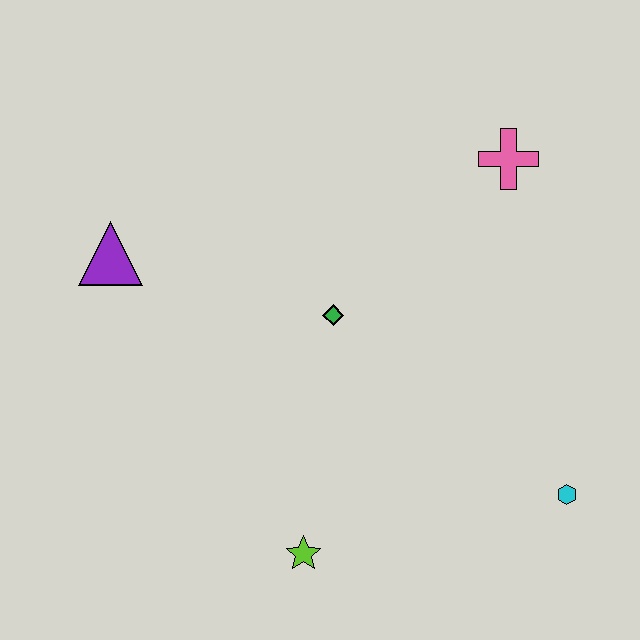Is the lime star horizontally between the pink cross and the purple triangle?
Yes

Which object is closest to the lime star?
The green diamond is closest to the lime star.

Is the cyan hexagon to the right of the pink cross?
Yes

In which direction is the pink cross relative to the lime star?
The pink cross is above the lime star.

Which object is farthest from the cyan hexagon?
The purple triangle is farthest from the cyan hexagon.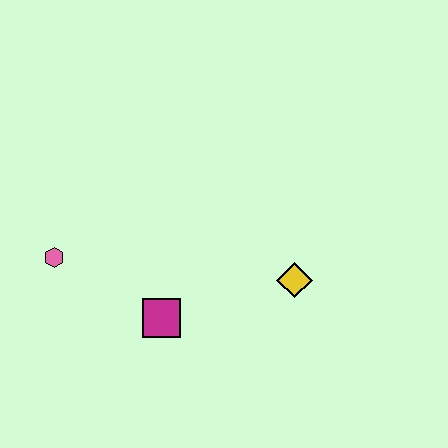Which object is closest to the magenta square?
The pink hexagon is closest to the magenta square.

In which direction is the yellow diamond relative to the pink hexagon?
The yellow diamond is to the right of the pink hexagon.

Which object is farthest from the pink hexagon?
The yellow diamond is farthest from the pink hexagon.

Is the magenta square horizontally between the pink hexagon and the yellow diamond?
Yes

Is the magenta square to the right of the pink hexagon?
Yes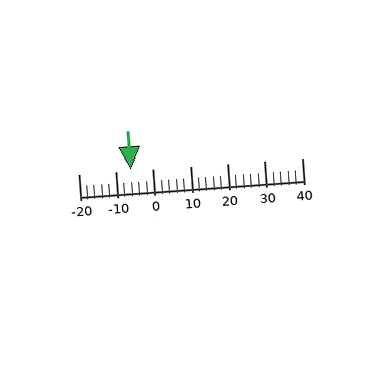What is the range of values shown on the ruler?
The ruler shows values from -20 to 40.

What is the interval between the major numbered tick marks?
The major tick marks are spaced 10 units apart.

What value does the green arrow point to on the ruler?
The green arrow points to approximately -6.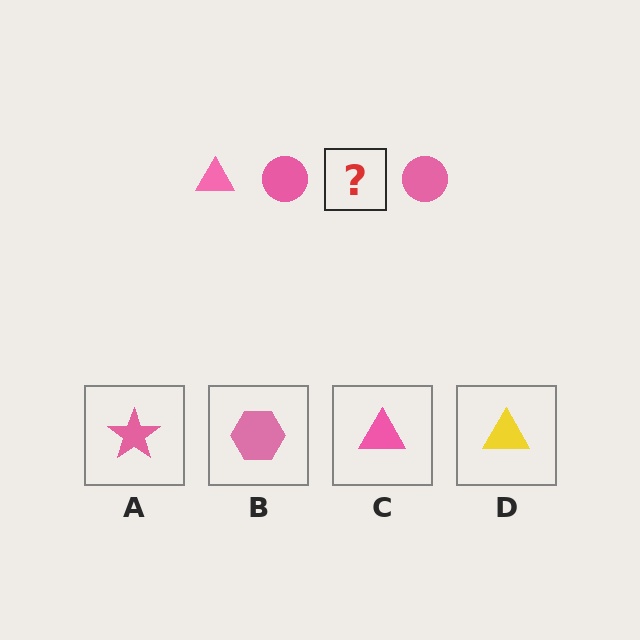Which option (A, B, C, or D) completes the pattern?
C.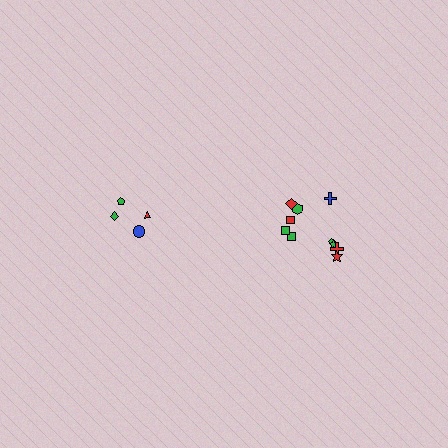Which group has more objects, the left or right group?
The right group.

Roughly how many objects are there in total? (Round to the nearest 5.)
Roughly 15 objects in total.